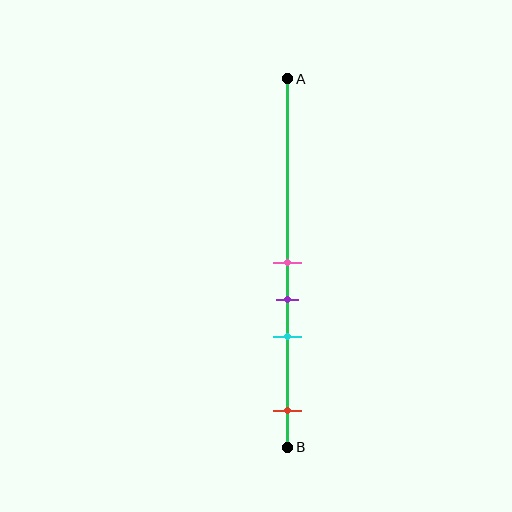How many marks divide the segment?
There are 4 marks dividing the segment.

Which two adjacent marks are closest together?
The pink and purple marks are the closest adjacent pair.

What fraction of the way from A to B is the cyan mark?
The cyan mark is approximately 70% (0.7) of the way from A to B.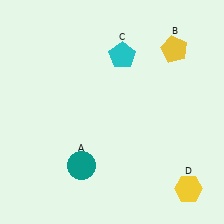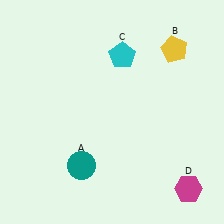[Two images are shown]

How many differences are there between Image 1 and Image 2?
There is 1 difference between the two images.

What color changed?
The hexagon (D) changed from yellow in Image 1 to magenta in Image 2.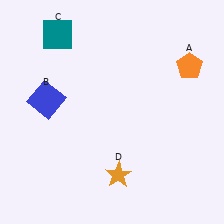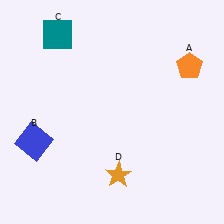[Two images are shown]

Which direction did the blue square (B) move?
The blue square (B) moved down.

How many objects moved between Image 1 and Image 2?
1 object moved between the two images.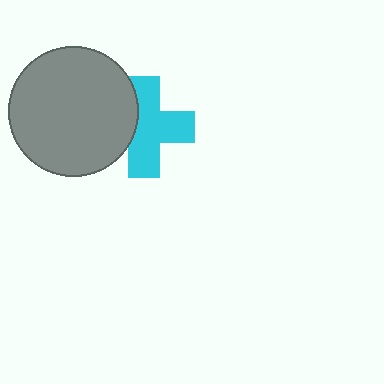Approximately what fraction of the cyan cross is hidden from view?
Roughly 30% of the cyan cross is hidden behind the gray circle.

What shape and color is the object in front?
The object in front is a gray circle.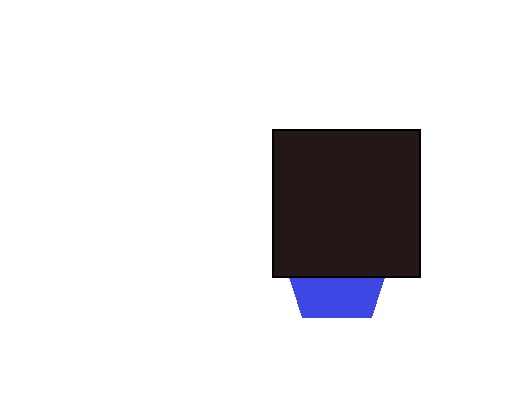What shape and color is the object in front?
The object in front is a black square.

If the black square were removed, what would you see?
You would see the complete blue pentagon.